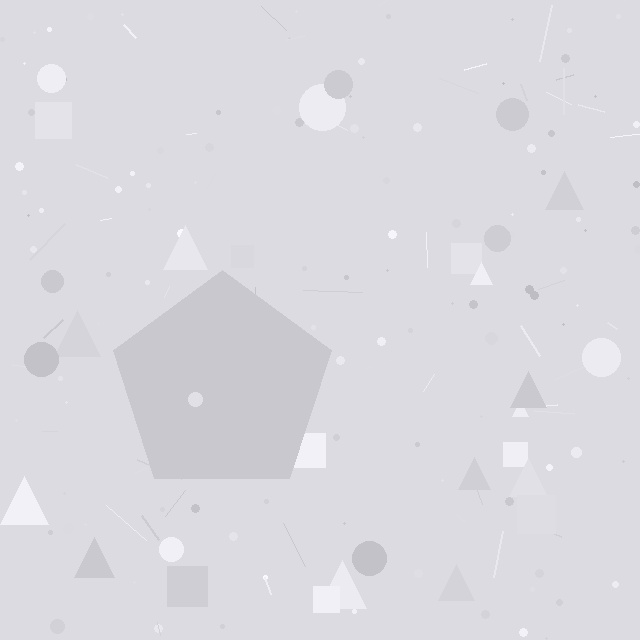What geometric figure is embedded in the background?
A pentagon is embedded in the background.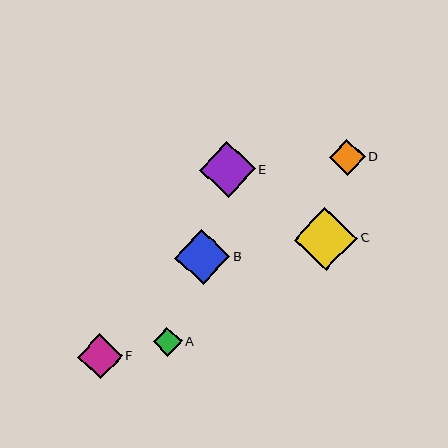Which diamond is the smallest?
Diamond A is the smallest with a size of approximately 29 pixels.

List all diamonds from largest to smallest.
From largest to smallest: C, E, B, F, D, A.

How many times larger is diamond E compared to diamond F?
Diamond E is approximately 1.2 times the size of diamond F.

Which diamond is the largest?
Diamond C is the largest with a size of approximately 63 pixels.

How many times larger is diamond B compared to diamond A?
Diamond B is approximately 1.9 times the size of diamond A.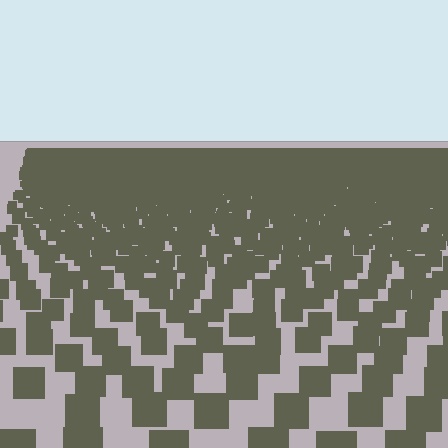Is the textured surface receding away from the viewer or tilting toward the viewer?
The surface is receding away from the viewer. Texture elements get smaller and denser toward the top.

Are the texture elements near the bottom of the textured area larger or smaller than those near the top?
Larger. Near the bottom, elements are closer to the viewer and appear at a bigger on-screen size.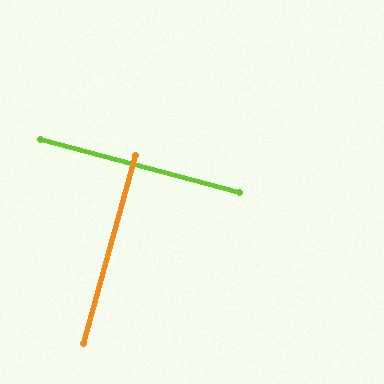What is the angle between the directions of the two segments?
Approximately 90 degrees.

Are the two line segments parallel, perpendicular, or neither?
Perpendicular — they meet at approximately 90°.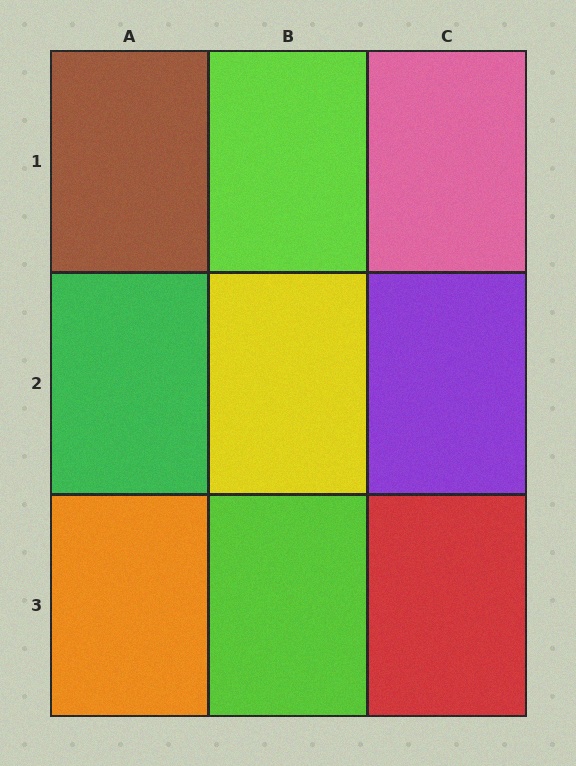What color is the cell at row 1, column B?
Lime.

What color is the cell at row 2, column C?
Purple.